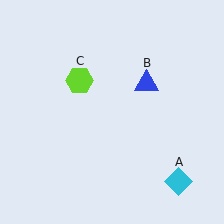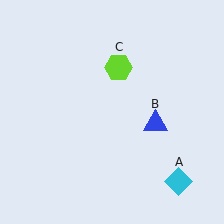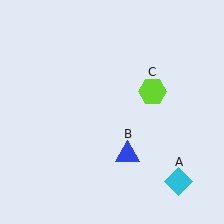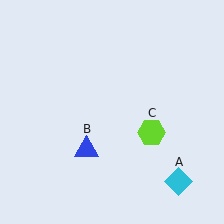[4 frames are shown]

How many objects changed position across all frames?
2 objects changed position: blue triangle (object B), lime hexagon (object C).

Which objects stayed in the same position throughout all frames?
Cyan diamond (object A) remained stationary.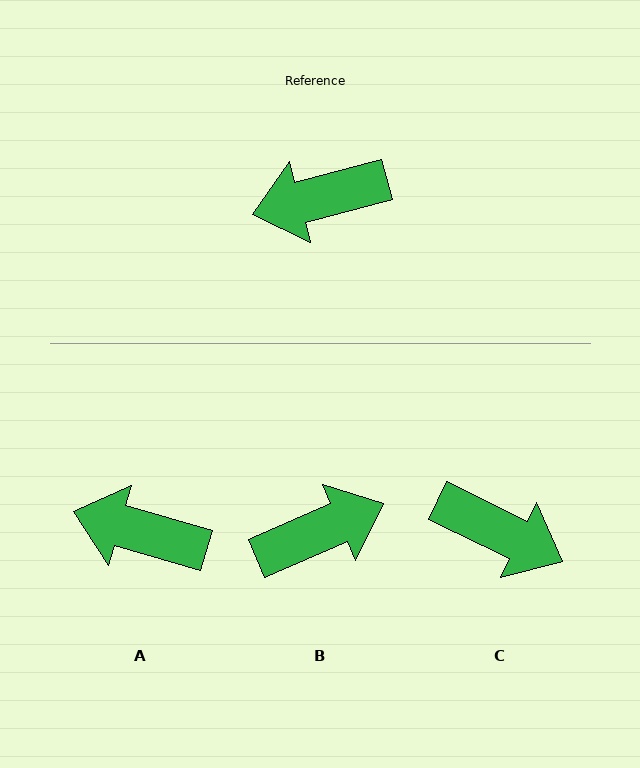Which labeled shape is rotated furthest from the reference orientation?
B, about 171 degrees away.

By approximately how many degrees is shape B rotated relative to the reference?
Approximately 171 degrees clockwise.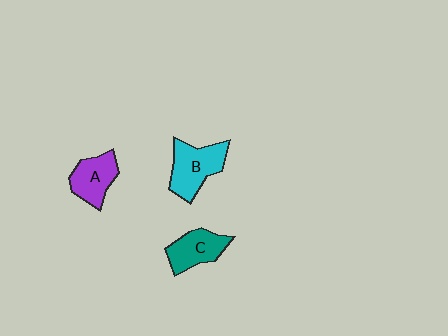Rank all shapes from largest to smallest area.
From largest to smallest: B (cyan), C (teal), A (purple).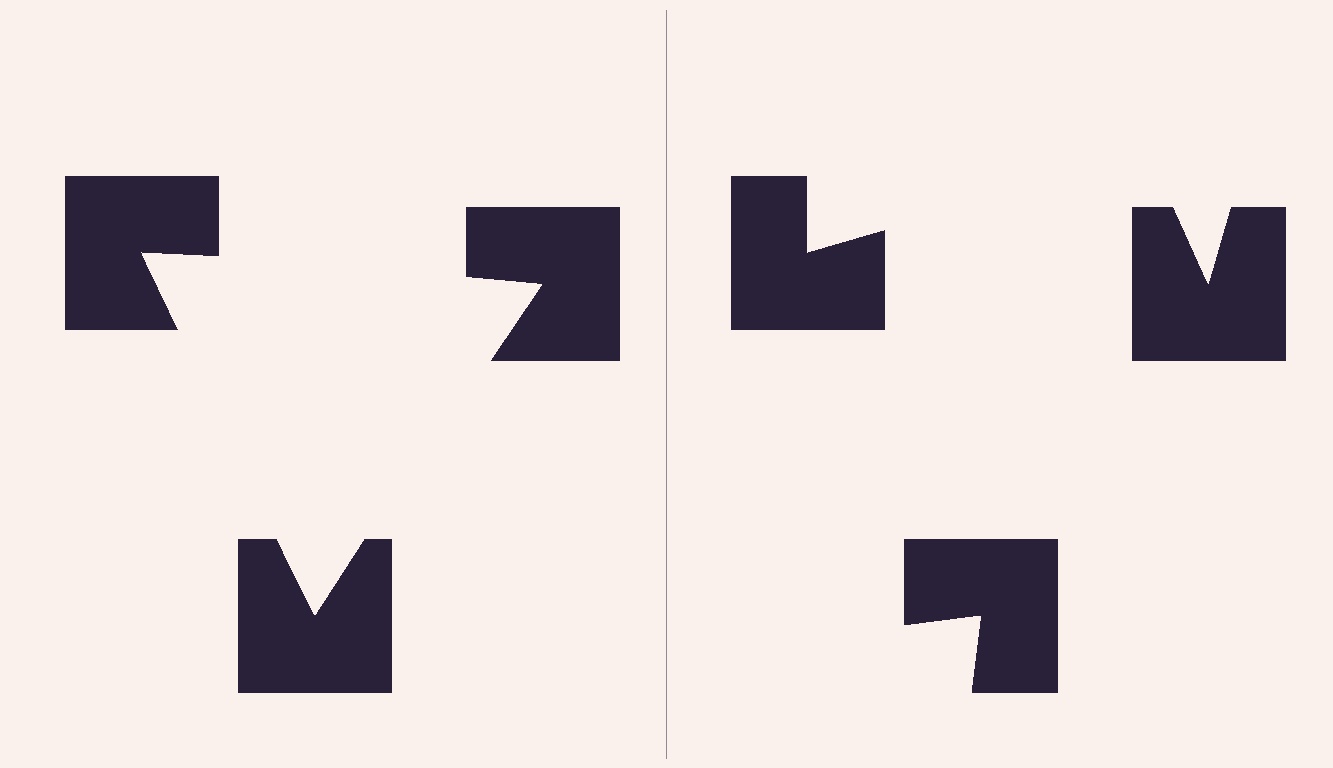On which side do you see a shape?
An illusory triangle appears on the left side. On the right side the wedge cuts are rotated, so no coherent shape forms.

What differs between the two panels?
The notched squares are positioned identically on both sides; only the wedge orientations differ. On the left they align to a triangle; on the right they are misaligned.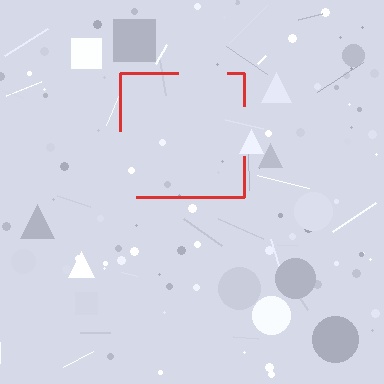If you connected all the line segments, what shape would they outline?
They would outline a square.